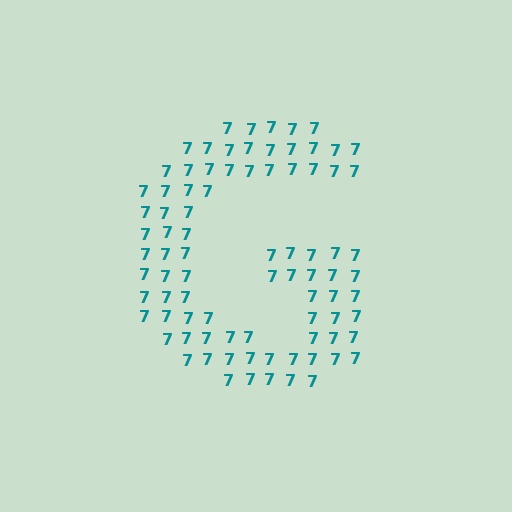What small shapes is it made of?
It is made of small digit 7's.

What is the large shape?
The large shape is the letter G.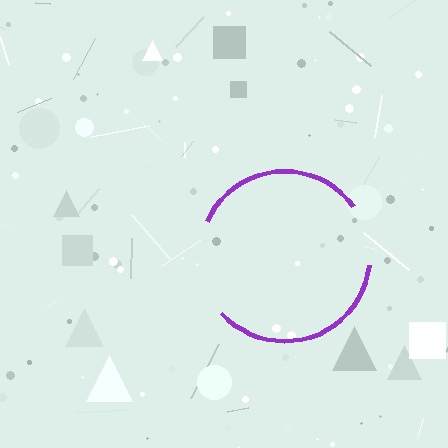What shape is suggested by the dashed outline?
The dashed outline suggests a circle.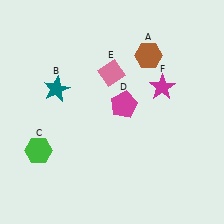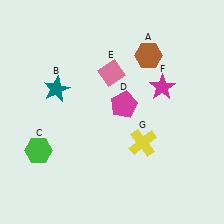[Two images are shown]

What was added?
A yellow cross (G) was added in Image 2.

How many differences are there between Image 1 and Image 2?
There is 1 difference between the two images.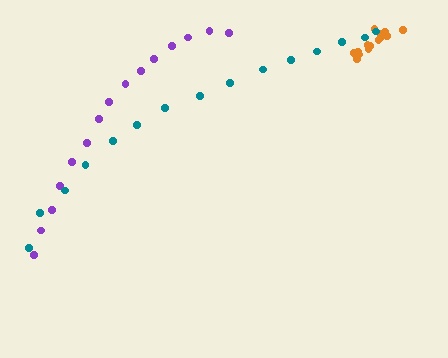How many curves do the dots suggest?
There are 3 distinct paths.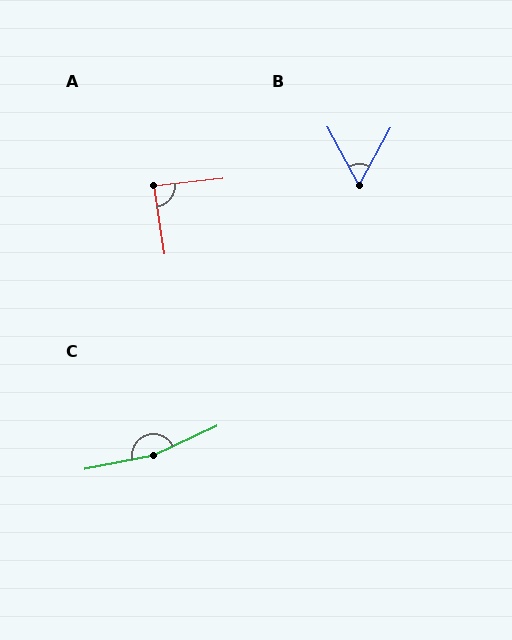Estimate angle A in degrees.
Approximately 87 degrees.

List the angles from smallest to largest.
B (57°), A (87°), C (166°).